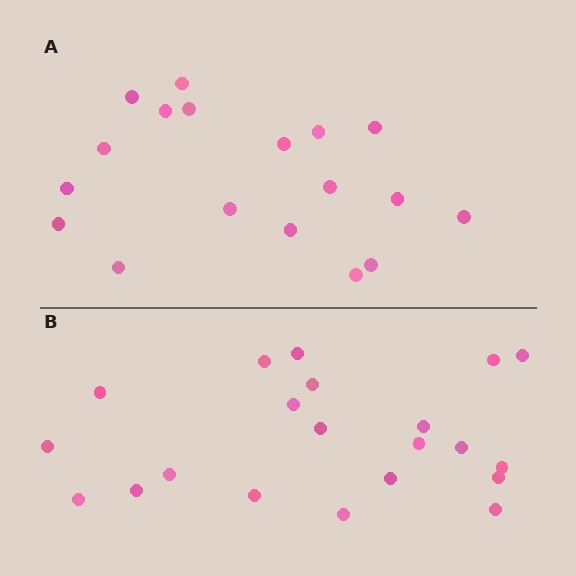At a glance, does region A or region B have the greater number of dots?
Region B (the bottom region) has more dots.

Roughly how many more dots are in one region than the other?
Region B has just a few more — roughly 2 or 3 more dots than region A.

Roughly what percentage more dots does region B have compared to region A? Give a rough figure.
About 15% more.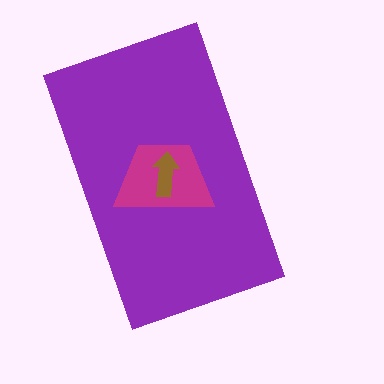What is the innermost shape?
The brown arrow.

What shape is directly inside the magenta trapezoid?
The brown arrow.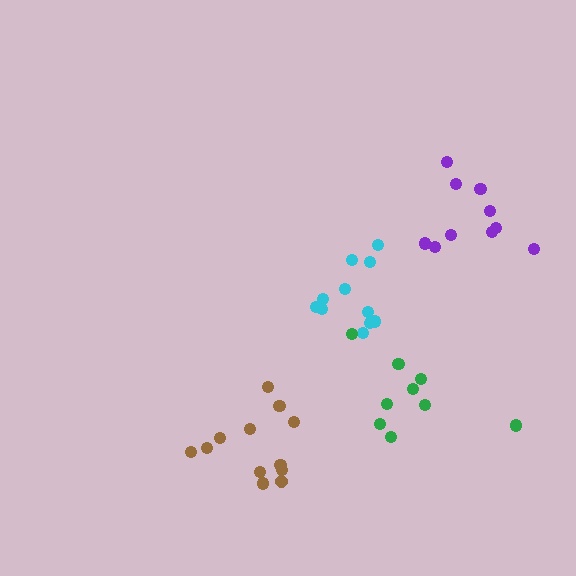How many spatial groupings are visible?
There are 4 spatial groupings.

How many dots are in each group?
Group 1: 11 dots, Group 2: 10 dots, Group 3: 12 dots, Group 4: 9 dots (42 total).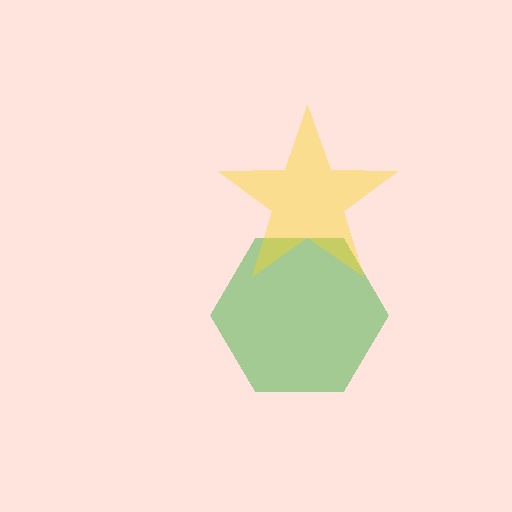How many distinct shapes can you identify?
There are 2 distinct shapes: a green hexagon, a yellow star.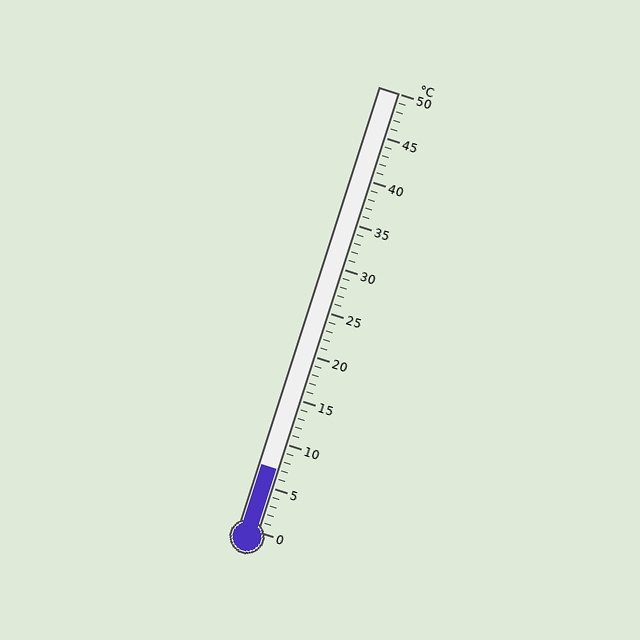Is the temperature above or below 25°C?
The temperature is below 25°C.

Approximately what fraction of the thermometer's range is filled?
The thermometer is filled to approximately 15% of its range.